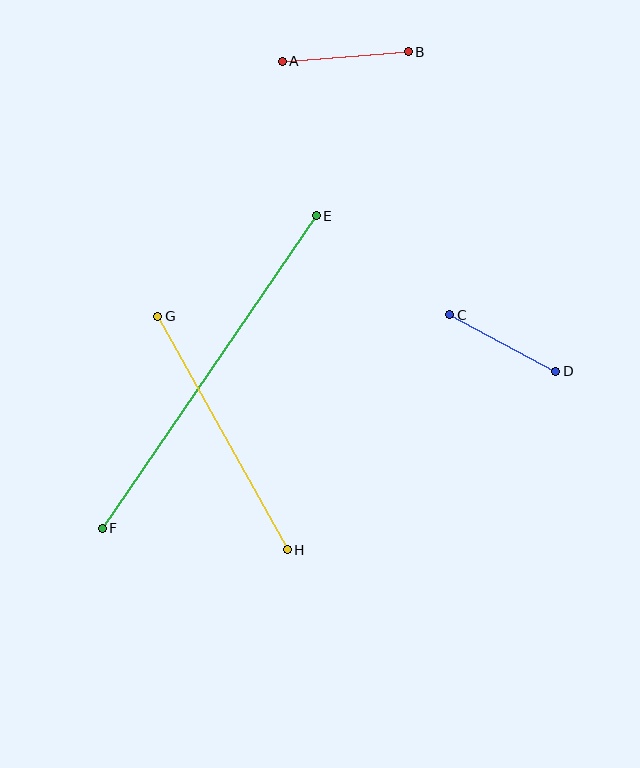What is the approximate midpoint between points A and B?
The midpoint is at approximately (345, 56) pixels.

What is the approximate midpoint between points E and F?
The midpoint is at approximately (209, 372) pixels.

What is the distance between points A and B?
The distance is approximately 126 pixels.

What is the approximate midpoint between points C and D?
The midpoint is at approximately (503, 343) pixels.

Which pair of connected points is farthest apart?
Points E and F are farthest apart.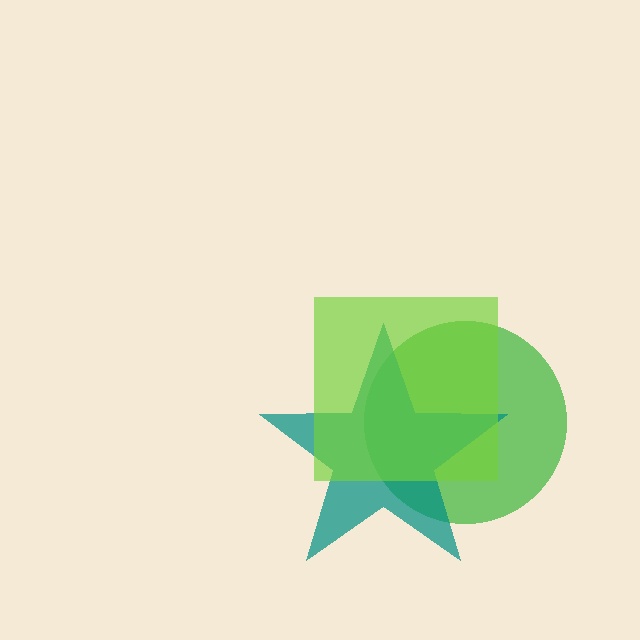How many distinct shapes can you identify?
There are 3 distinct shapes: a green circle, a teal star, a lime square.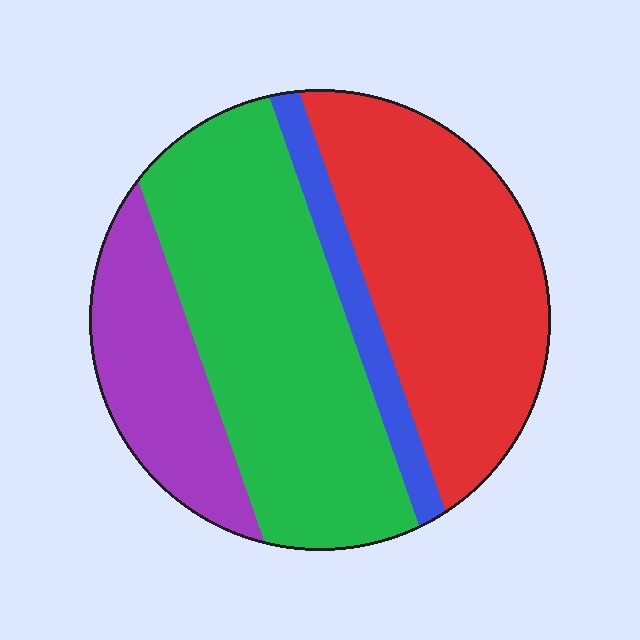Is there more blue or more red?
Red.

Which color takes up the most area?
Green, at roughly 40%.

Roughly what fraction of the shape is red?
Red takes up between a third and a half of the shape.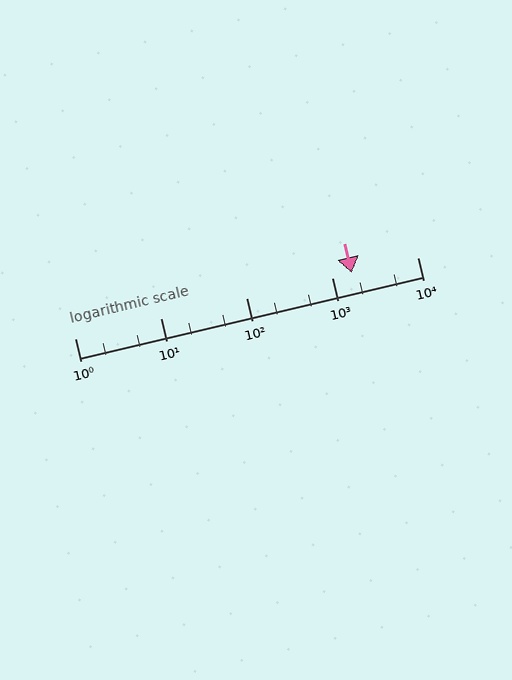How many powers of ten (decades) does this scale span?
The scale spans 4 decades, from 1 to 10000.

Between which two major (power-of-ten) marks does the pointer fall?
The pointer is between 1000 and 10000.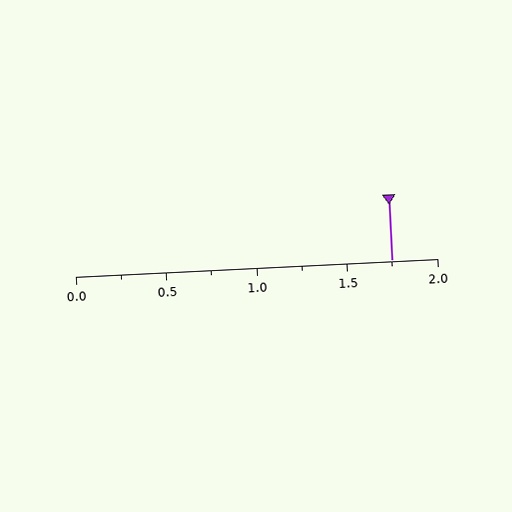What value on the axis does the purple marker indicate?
The marker indicates approximately 1.75.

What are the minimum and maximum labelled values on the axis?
The axis runs from 0.0 to 2.0.